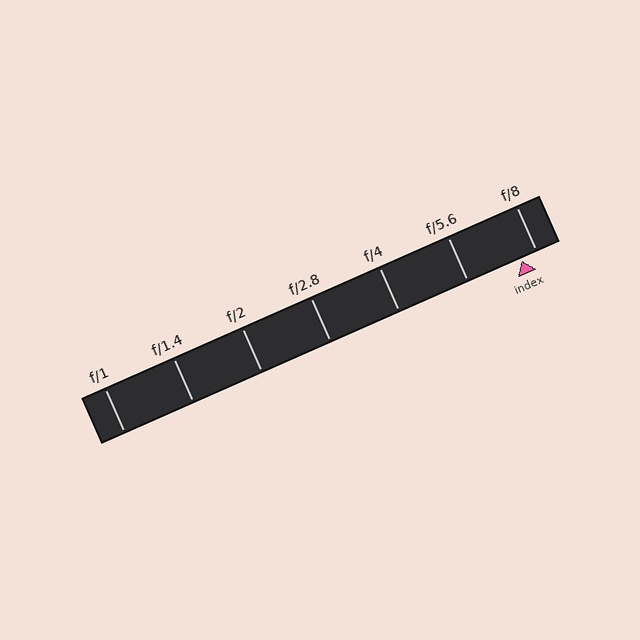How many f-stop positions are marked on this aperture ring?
There are 7 f-stop positions marked.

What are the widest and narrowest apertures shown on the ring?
The widest aperture shown is f/1 and the narrowest is f/8.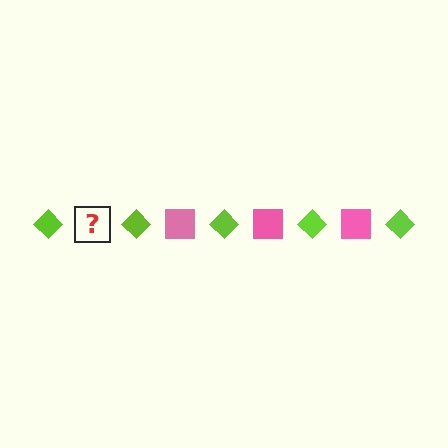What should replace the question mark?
The question mark should be replaced with a pink square.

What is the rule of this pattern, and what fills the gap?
The rule is that the pattern alternates between lime diamond and pink square. The gap should be filled with a pink square.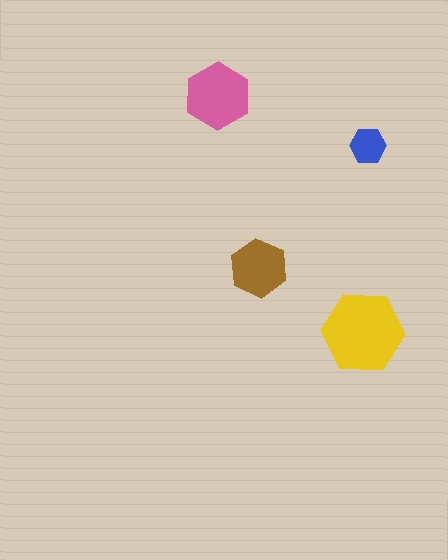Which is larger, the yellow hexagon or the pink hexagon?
The yellow one.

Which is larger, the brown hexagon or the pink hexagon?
The pink one.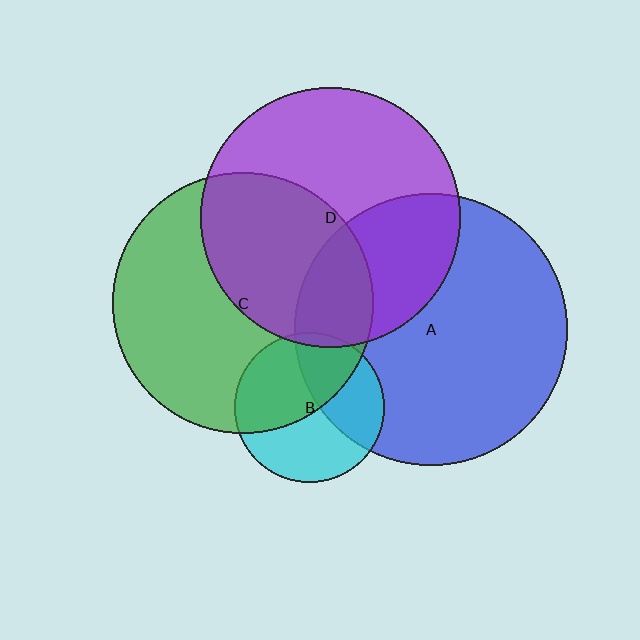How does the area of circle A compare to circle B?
Approximately 3.3 times.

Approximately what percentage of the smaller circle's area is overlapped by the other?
Approximately 20%.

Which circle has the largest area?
Circle A (blue).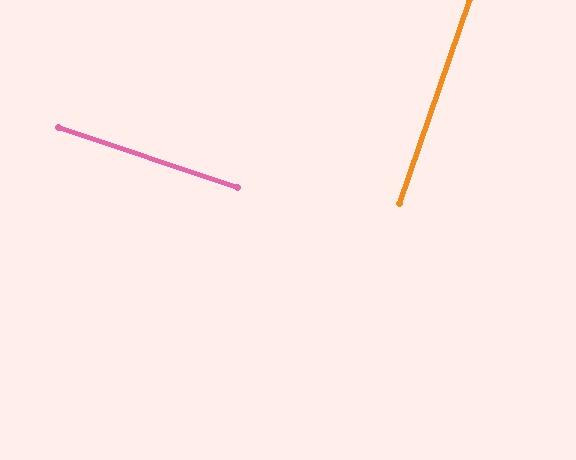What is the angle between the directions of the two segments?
Approximately 90 degrees.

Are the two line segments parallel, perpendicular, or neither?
Perpendicular — they meet at approximately 90°.